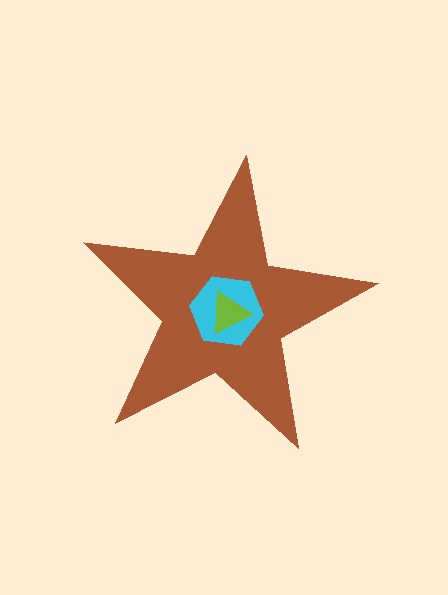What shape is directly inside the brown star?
The cyan hexagon.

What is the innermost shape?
The lime triangle.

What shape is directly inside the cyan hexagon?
The lime triangle.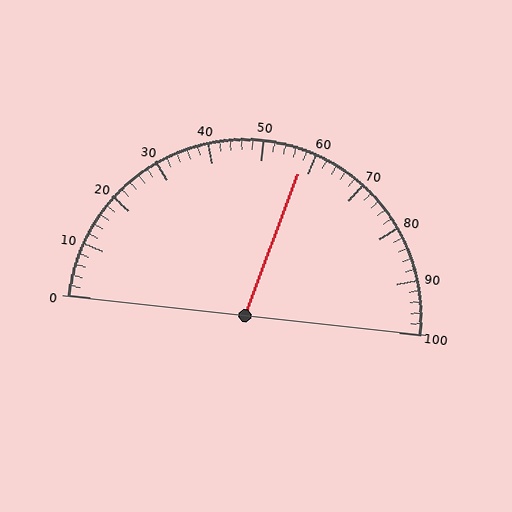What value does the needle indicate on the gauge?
The needle indicates approximately 58.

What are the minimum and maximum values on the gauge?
The gauge ranges from 0 to 100.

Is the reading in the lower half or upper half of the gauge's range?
The reading is in the upper half of the range (0 to 100).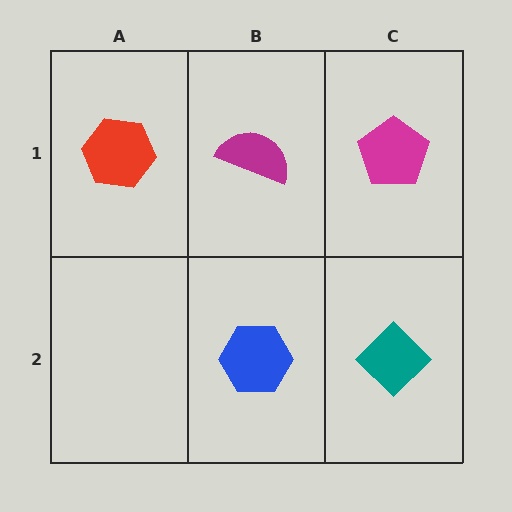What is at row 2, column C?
A teal diamond.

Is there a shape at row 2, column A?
No, that cell is empty.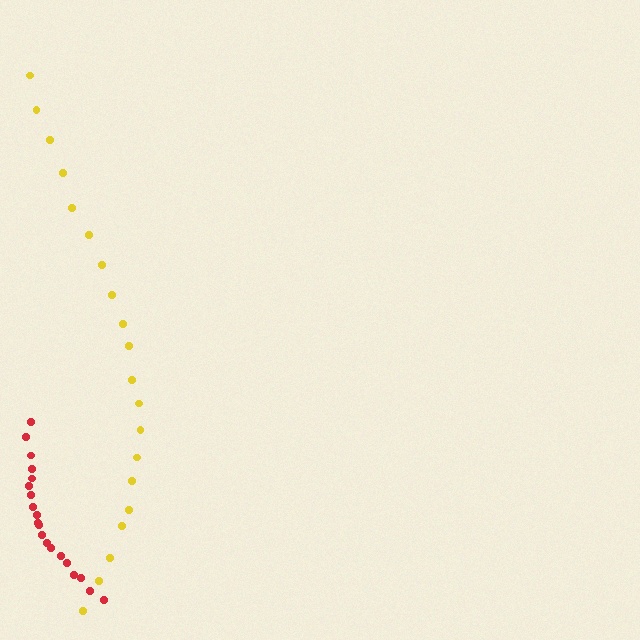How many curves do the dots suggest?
There are 2 distinct paths.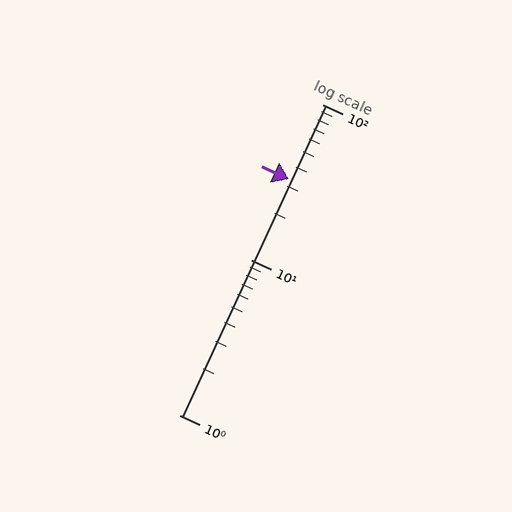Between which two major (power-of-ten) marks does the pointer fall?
The pointer is between 10 and 100.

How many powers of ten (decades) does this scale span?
The scale spans 2 decades, from 1 to 100.